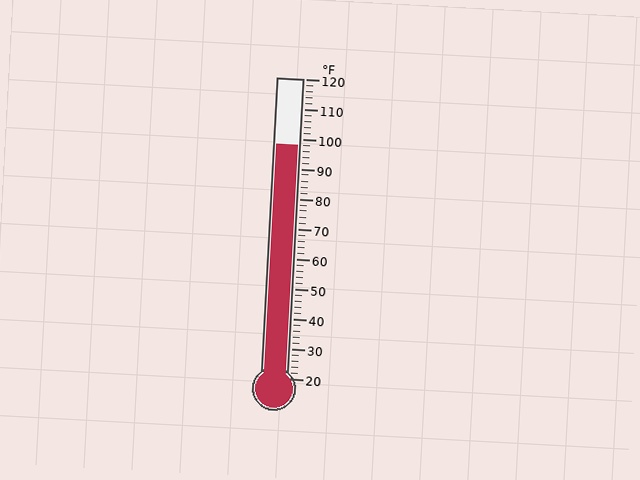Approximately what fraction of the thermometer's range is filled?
The thermometer is filled to approximately 80% of its range.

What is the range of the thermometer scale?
The thermometer scale ranges from 20°F to 120°F.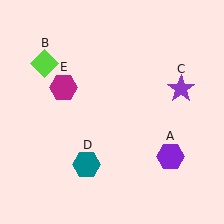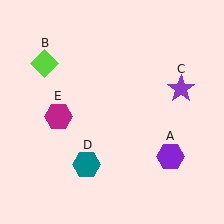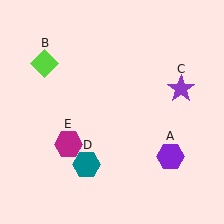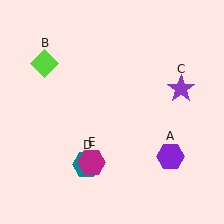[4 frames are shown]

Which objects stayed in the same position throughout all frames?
Purple hexagon (object A) and lime diamond (object B) and purple star (object C) and teal hexagon (object D) remained stationary.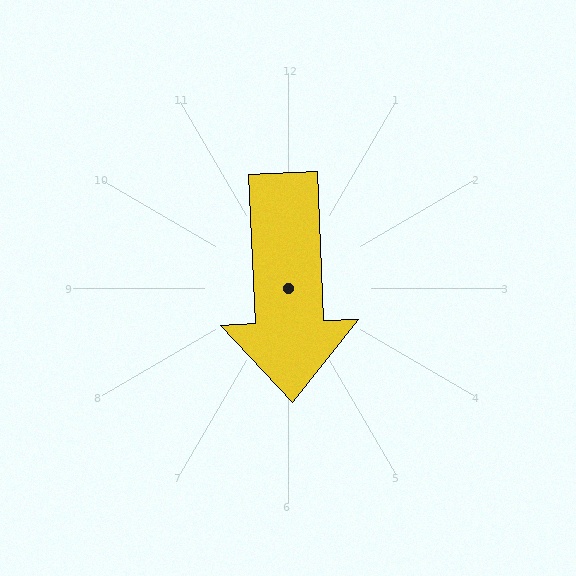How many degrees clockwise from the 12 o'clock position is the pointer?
Approximately 178 degrees.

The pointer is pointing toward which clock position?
Roughly 6 o'clock.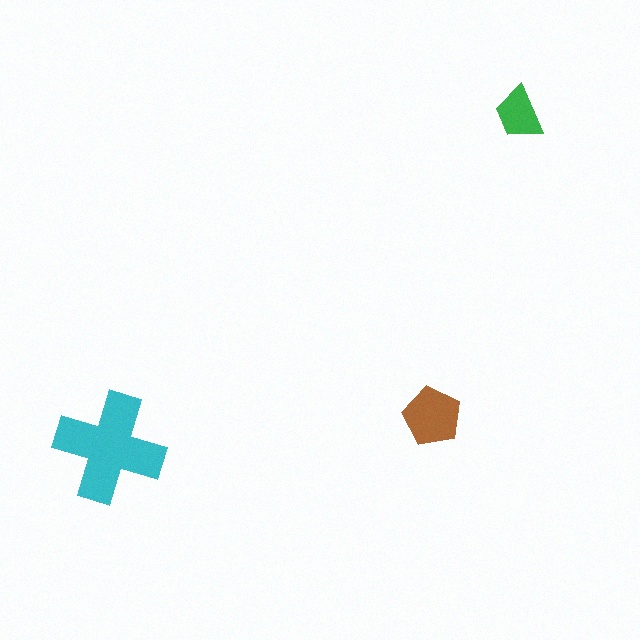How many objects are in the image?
There are 3 objects in the image.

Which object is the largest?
The cyan cross.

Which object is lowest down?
The cyan cross is bottommost.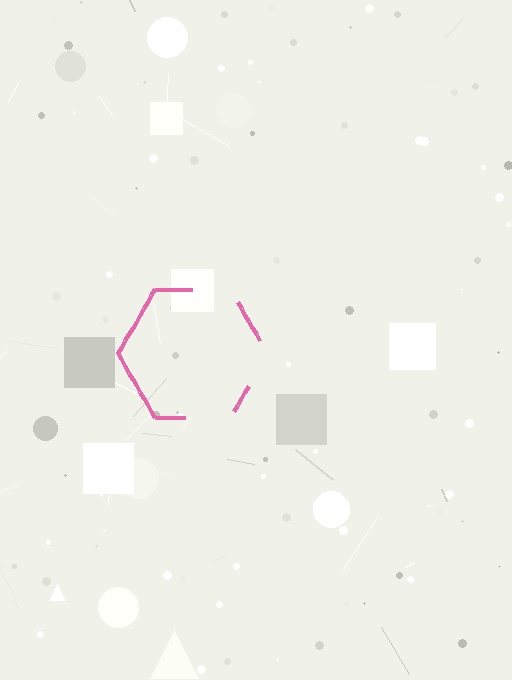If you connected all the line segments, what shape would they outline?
They would outline a hexagon.